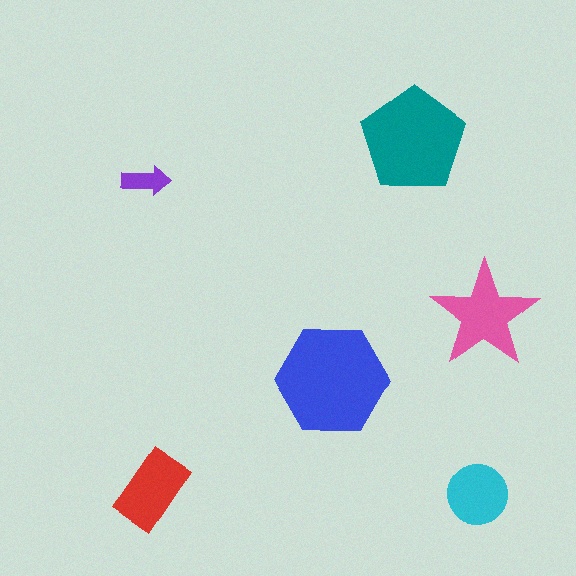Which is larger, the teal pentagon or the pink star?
The teal pentagon.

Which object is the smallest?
The purple arrow.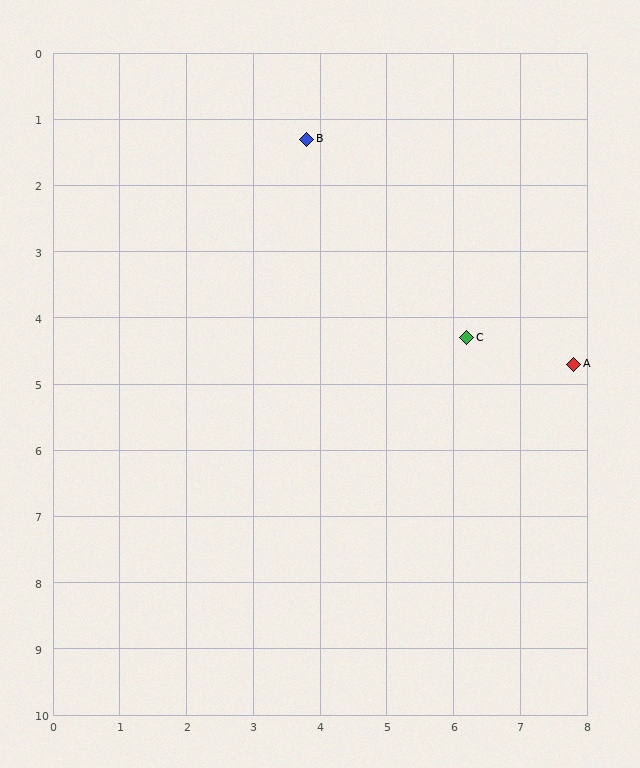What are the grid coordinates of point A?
Point A is at approximately (7.8, 4.7).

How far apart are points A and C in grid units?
Points A and C are about 1.6 grid units apart.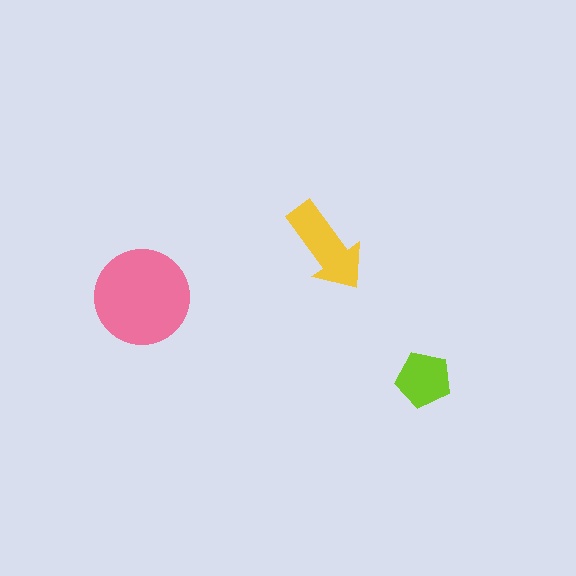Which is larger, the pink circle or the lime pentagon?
The pink circle.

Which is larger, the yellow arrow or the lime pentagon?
The yellow arrow.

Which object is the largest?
The pink circle.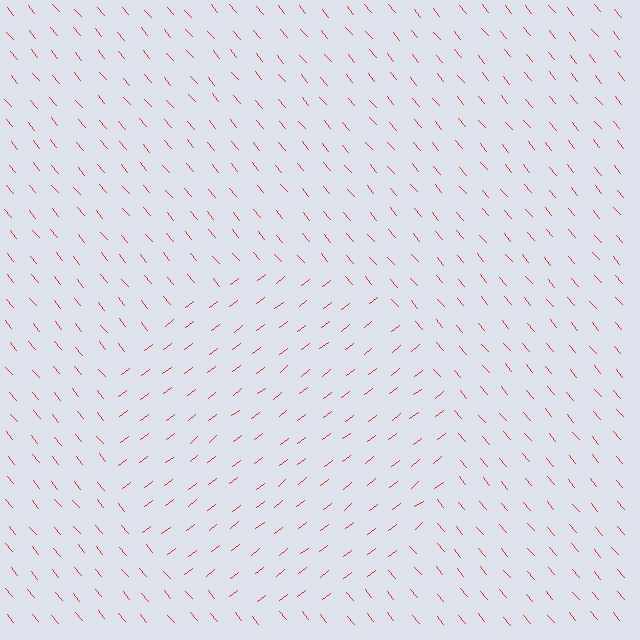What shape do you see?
I see a circle.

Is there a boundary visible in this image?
Yes, there is a texture boundary formed by a change in line orientation.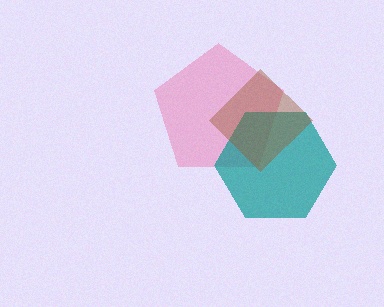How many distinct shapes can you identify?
There are 3 distinct shapes: a pink pentagon, a teal hexagon, a brown diamond.